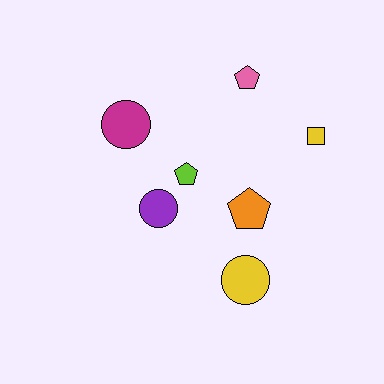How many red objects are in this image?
There are no red objects.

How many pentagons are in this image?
There are 3 pentagons.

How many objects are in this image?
There are 7 objects.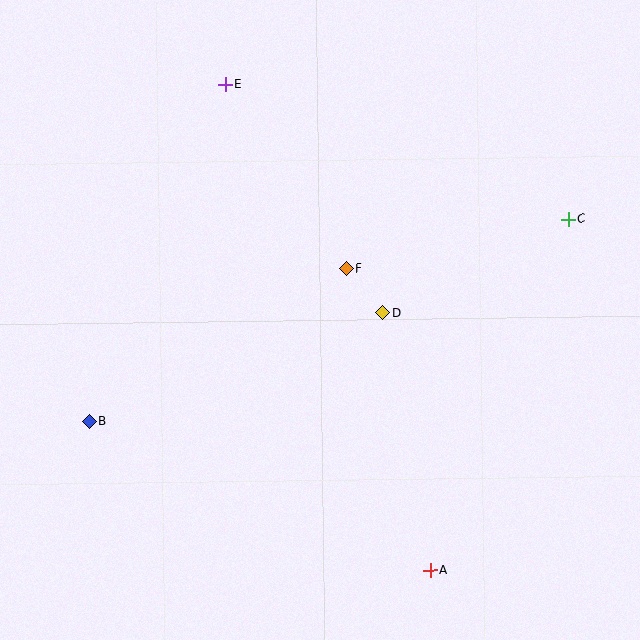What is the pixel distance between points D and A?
The distance between D and A is 262 pixels.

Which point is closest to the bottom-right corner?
Point A is closest to the bottom-right corner.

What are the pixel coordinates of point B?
Point B is at (89, 422).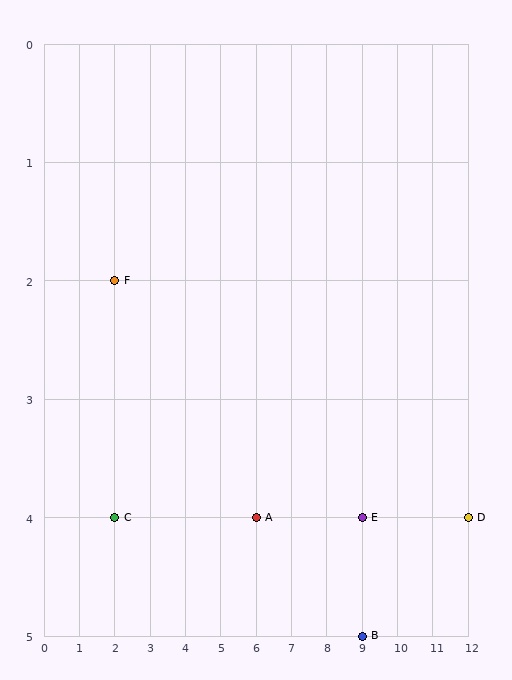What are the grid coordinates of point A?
Point A is at grid coordinates (6, 4).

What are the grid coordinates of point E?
Point E is at grid coordinates (9, 4).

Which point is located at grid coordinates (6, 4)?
Point A is at (6, 4).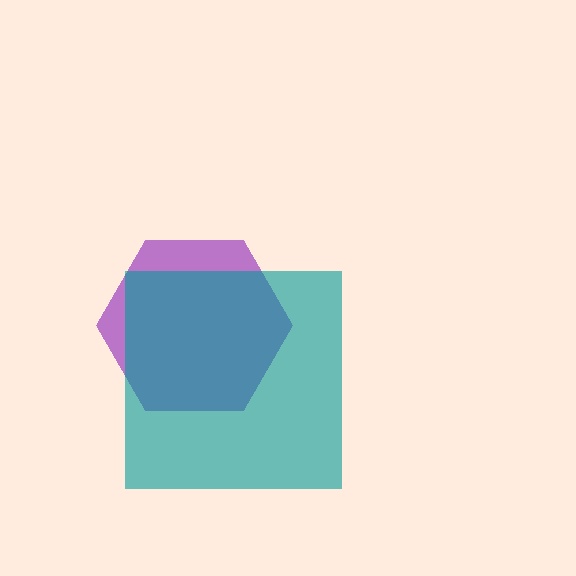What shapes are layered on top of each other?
The layered shapes are: a purple hexagon, a teal square.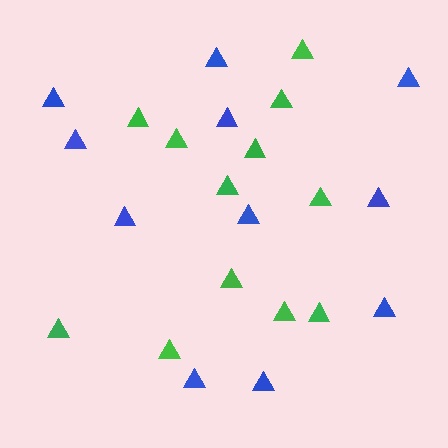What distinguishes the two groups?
There are 2 groups: one group of blue triangles (11) and one group of green triangles (12).